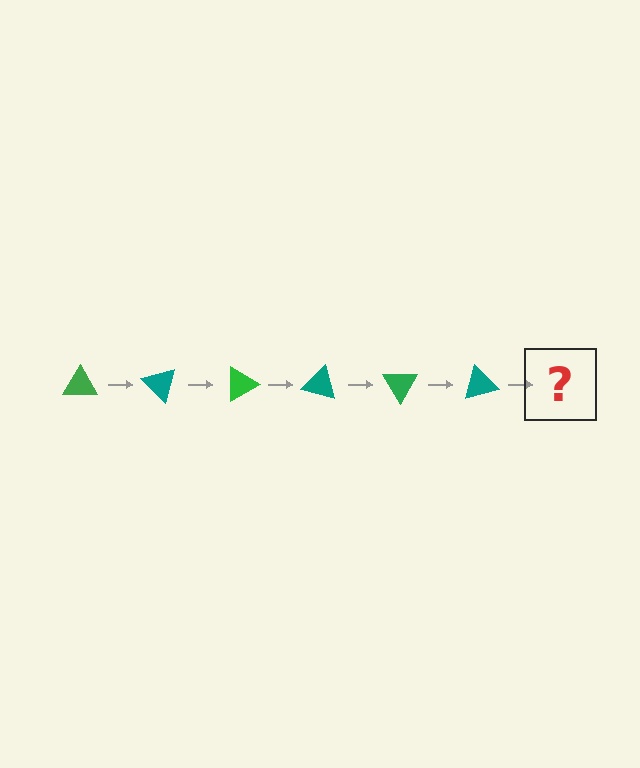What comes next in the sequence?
The next element should be a green triangle, rotated 270 degrees from the start.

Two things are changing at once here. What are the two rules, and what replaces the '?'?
The two rules are that it rotates 45 degrees each step and the color cycles through green and teal. The '?' should be a green triangle, rotated 270 degrees from the start.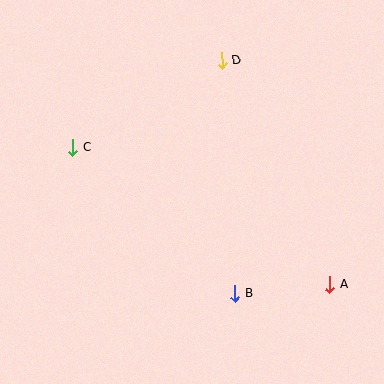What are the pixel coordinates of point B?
Point B is at (235, 293).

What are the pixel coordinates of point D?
Point D is at (222, 60).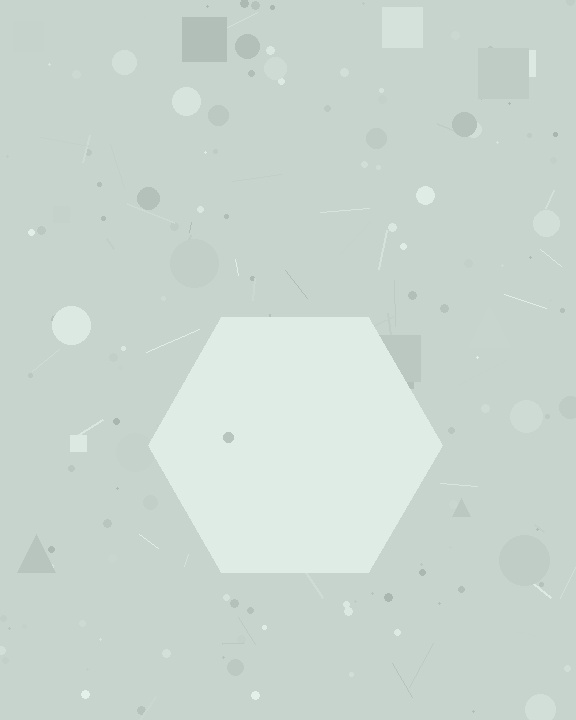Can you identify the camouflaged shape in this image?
The camouflaged shape is a hexagon.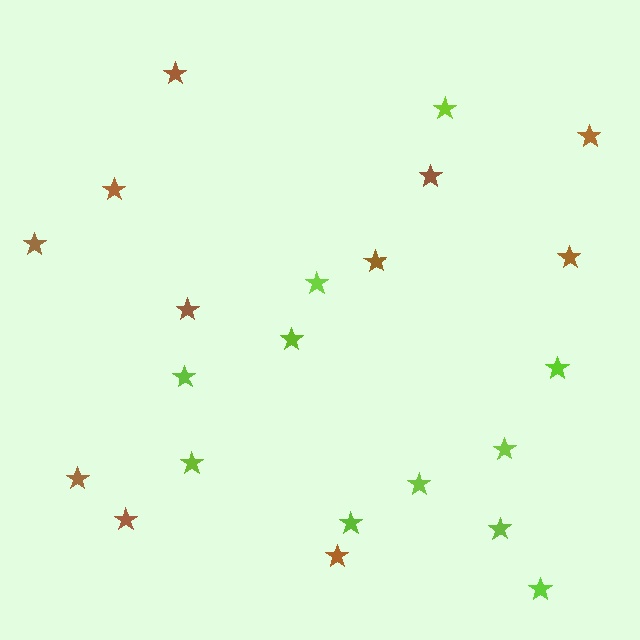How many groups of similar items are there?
There are 2 groups: one group of lime stars (11) and one group of brown stars (11).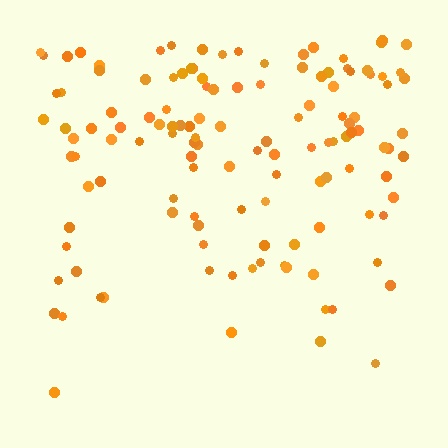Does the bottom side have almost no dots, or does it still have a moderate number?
Still a moderate number, just noticeably fewer than the top.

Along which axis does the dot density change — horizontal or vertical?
Vertical.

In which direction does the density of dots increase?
From bottom to top, with the top side densest.